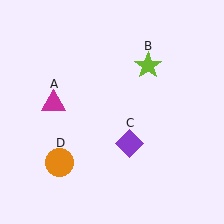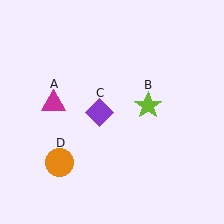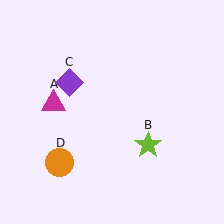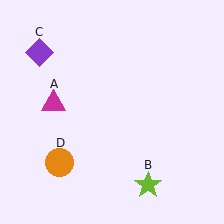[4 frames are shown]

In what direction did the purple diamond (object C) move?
The purple diamond (object C) moved up and to the left.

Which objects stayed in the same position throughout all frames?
Magenta triangle (object A) and orange circle (object D) remained stationary.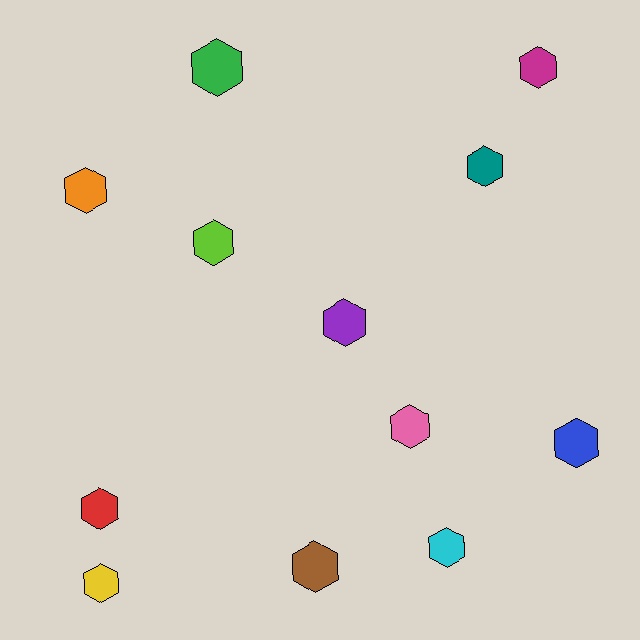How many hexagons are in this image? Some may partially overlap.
There are 12 hexagons.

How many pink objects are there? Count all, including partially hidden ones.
There is 1 pink object.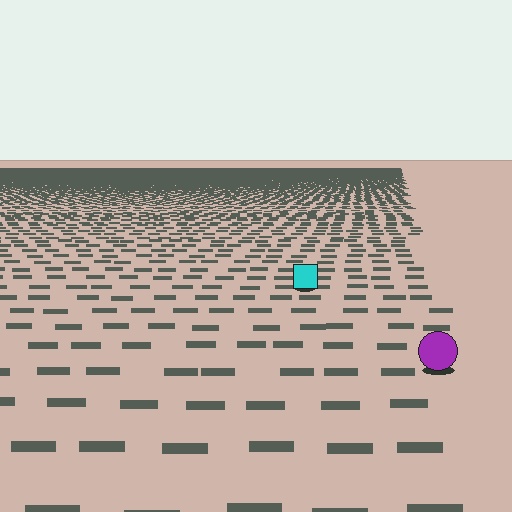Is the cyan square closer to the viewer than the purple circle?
No. The purple circle is closer — you can tell from the texture gradient: the ground texture is coarser near it.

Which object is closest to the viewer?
The purple circle is closest. The texture marks near it are larger and more spread out.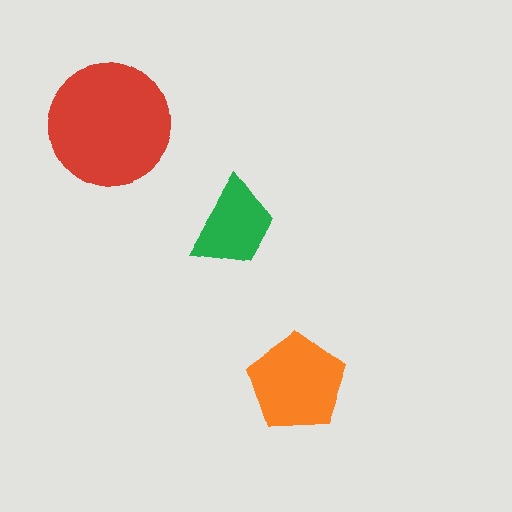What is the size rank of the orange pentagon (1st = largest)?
2nd.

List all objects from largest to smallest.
The red circle, the orange pentagon, the green trapezoid.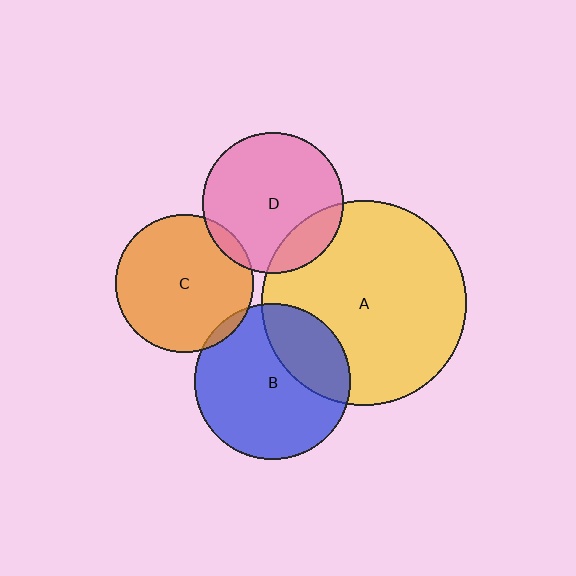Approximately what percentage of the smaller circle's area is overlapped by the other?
Approximately 5%.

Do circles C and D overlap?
Yes.